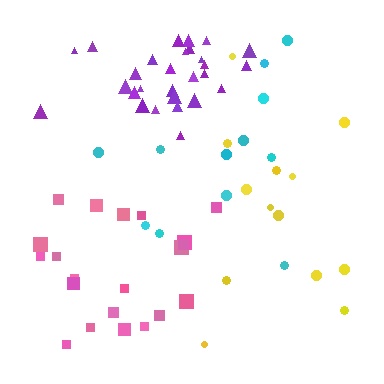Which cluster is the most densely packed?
Purple.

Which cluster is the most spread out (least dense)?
Yellow.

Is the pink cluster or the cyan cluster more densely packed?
Pink.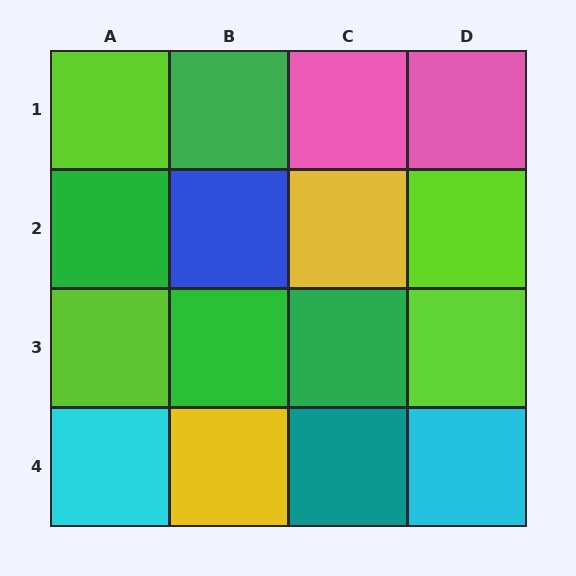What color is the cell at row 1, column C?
Pink.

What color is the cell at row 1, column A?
Lime.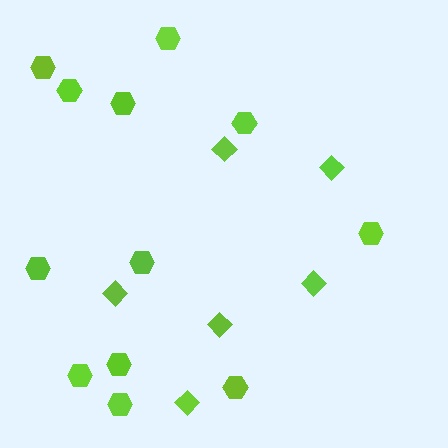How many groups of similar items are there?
There are 2 groups: one group of hexagons (12) and one group of diamonds (6).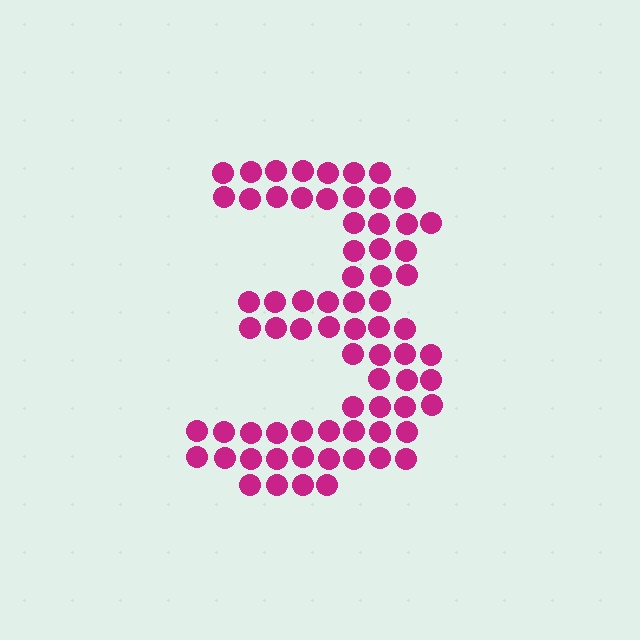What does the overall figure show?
The overall figure shows the digit 3.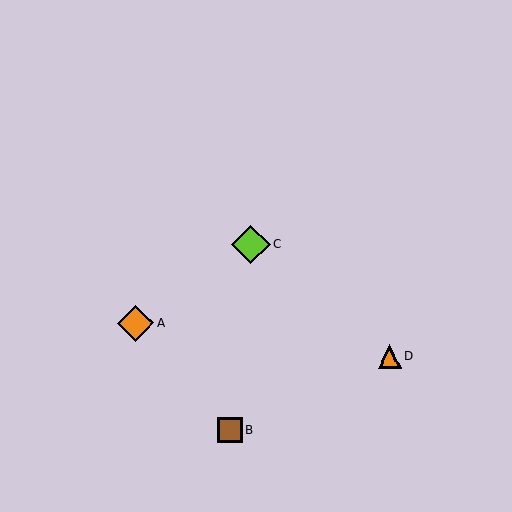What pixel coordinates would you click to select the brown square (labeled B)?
Click at (230, 430) to select the brown square B.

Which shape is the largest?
The lime diamond (labeled C) is the largest.